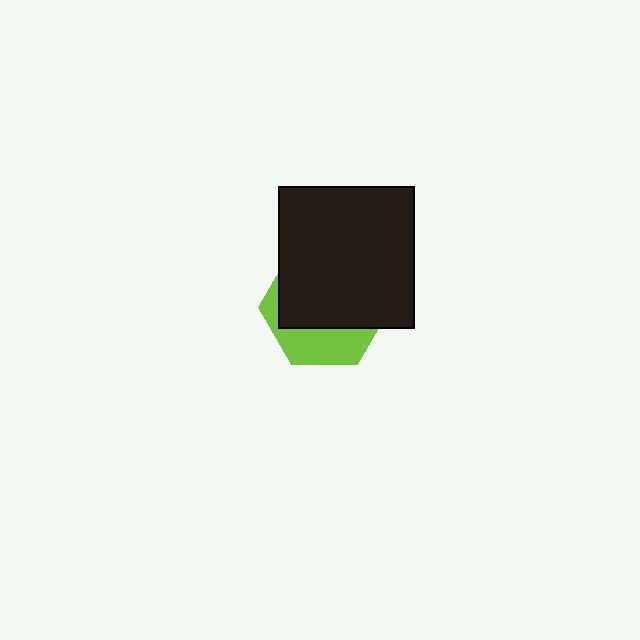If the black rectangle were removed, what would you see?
You would see the complete lime hexagon.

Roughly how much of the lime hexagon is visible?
A small part of it is visible (roughly 32%).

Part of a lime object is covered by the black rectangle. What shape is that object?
It is a hexagon.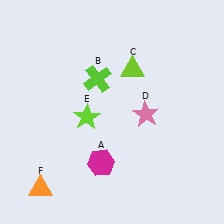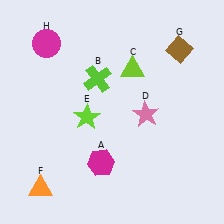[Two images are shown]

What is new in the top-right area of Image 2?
A brown diamond (G) was added in the top-right area of Image 2.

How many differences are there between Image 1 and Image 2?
There are 2 differences between the two images.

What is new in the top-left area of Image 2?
A magenta circle (H) was added in the top-left area of Image 2.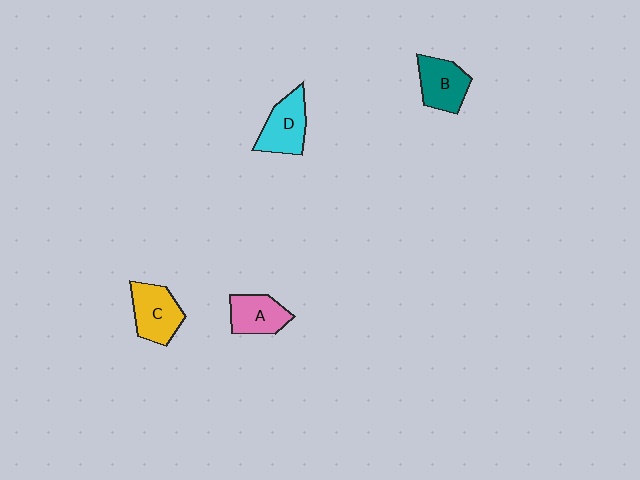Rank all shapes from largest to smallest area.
From largest to smallest: C (yellow), D (cyan), B (teal), A (pink).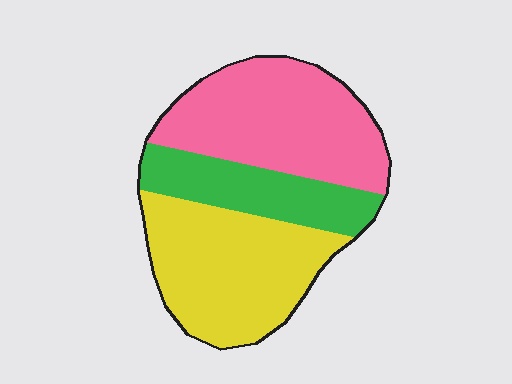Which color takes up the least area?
Green, at roughly 20%.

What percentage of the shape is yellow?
Yellow takes up about three eighths (3/8) of the shape.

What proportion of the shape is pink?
Pink covers around 40% of the shape.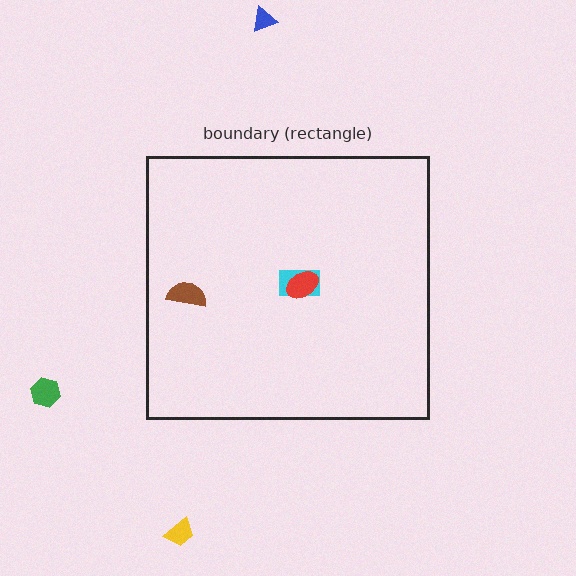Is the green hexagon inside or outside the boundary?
Outside.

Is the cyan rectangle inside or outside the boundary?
Inside.